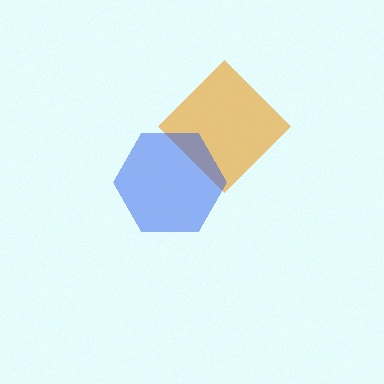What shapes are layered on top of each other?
The layered shapes are: an orange diamond, a blue hexagon.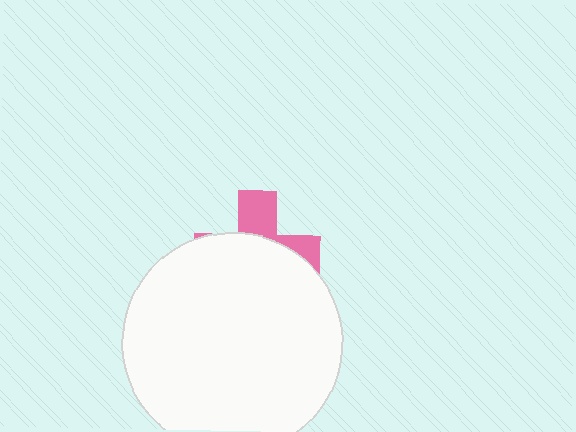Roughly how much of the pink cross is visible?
A small part of it is visible (roughly 32%).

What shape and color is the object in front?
The object in front is a white circle.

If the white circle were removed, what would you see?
You would see the complete pink cross.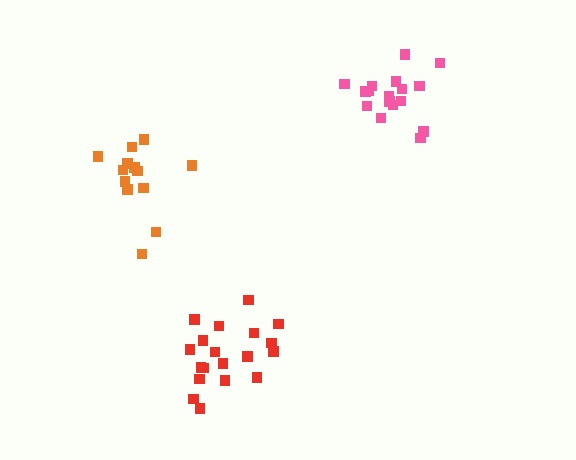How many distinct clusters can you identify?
There are 3 distinct clusters.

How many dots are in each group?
Group 1: 17 dots, Group 2: 13 dots, Group 3: 19 dots (49 total).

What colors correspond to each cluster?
The clusters are colored: pink, orange, red.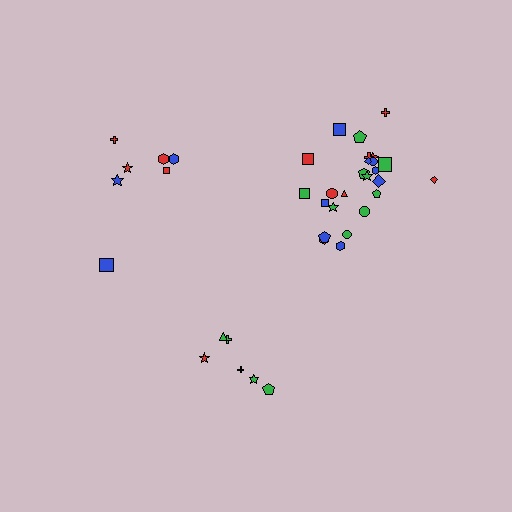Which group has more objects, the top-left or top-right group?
The top-right group.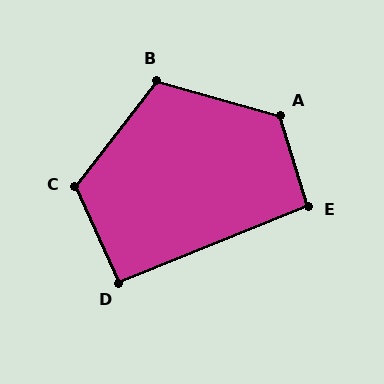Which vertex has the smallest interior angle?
D, at approximately 92 degrees.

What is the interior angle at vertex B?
Approximately 112 degrees (obtuse).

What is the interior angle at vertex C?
Approximately 118 degrees (obtuse).